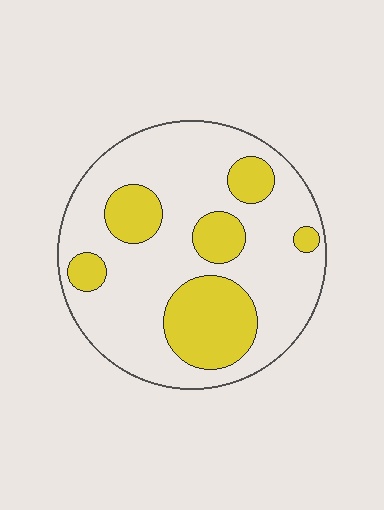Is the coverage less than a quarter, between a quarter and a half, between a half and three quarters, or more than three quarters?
Between a quarter and a half.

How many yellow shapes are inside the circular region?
6.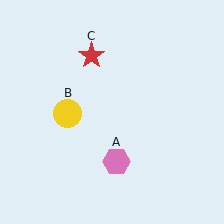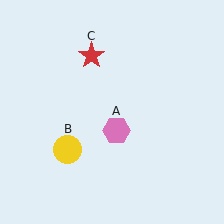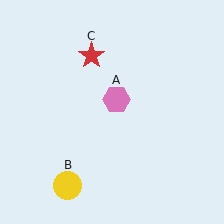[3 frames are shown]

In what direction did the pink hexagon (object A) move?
The pink hexagon (object A) moved up.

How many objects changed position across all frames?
2 objects changed position: pink hexagon (object A), yellow circle (object B).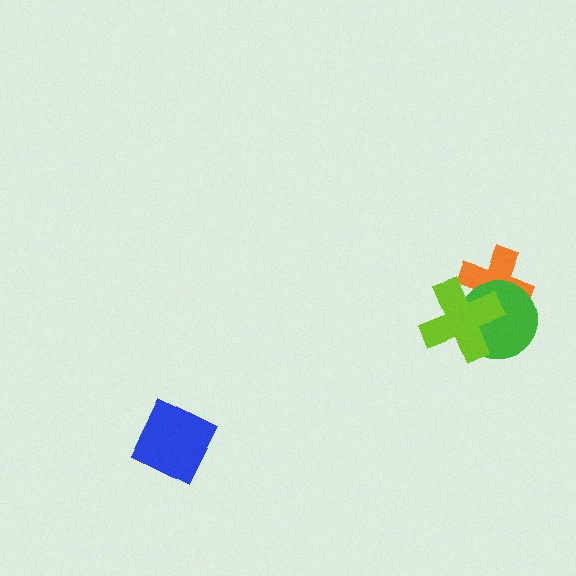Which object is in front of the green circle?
The lime cross is in front of the green circle.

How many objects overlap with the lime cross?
2 objects overlap with the lime cross.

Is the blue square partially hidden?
No, no other shape covers it.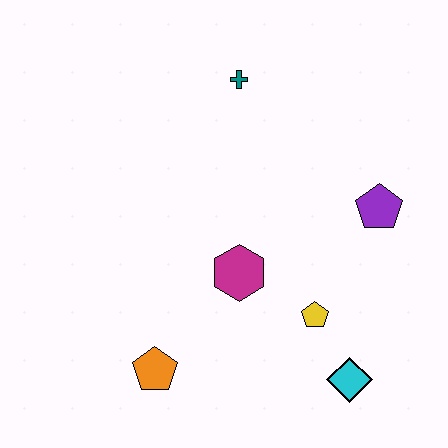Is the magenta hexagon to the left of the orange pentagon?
No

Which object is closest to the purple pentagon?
The yellow pentagon is closest to the purple pentagon.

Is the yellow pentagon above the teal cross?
No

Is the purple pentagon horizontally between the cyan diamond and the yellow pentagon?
No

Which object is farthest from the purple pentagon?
The orange pentagon is farthest from the purple pentagon.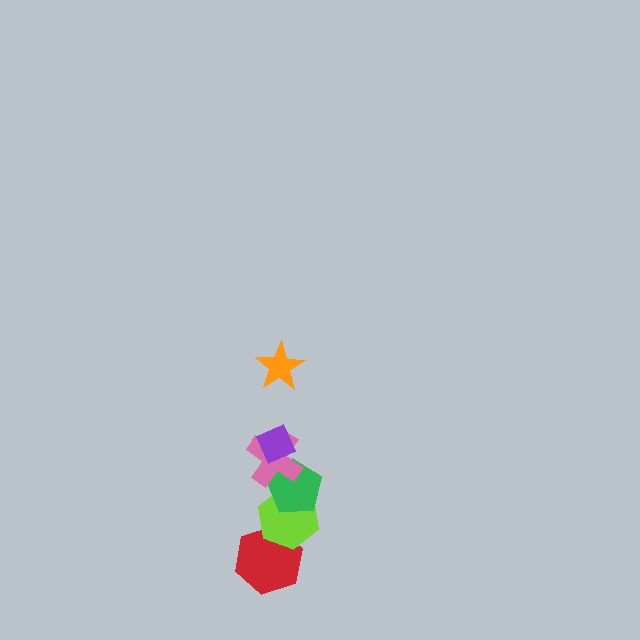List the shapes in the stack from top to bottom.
From top to bottom: the orange star, the purple diamond, the pink cross, the green pentagon, the lime hexagon, the red hexagon.